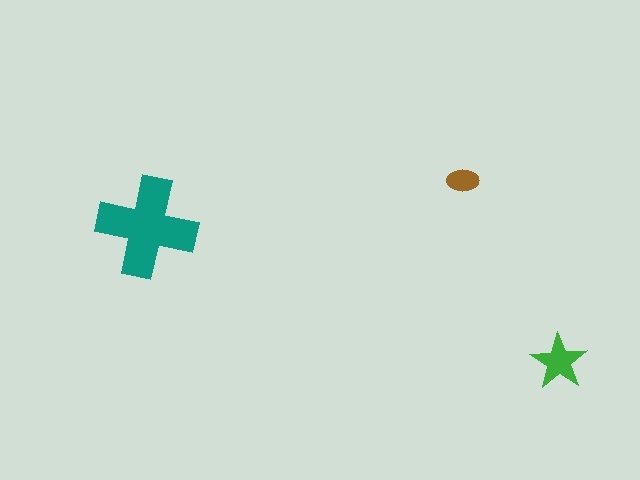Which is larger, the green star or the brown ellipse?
The green star.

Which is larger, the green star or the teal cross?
The teal cross.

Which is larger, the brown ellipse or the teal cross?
The teal cross.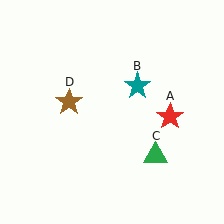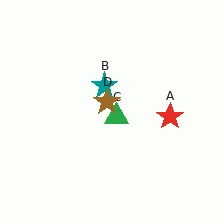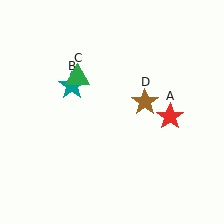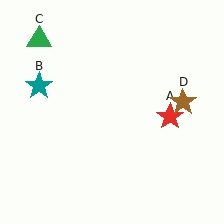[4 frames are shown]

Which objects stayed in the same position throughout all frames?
Red star (object A) remained stationary.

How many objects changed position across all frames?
3 objects changed position: teal star (object B), green triangle (object C), brown star (object D).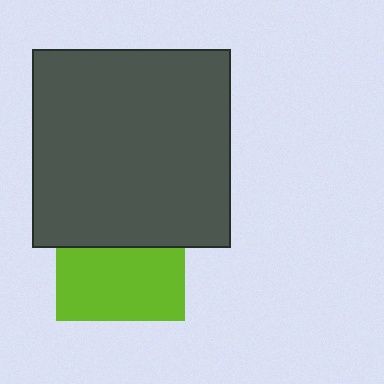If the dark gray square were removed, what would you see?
You would see the complete lime square.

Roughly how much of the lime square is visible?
About half of it is visible (roughly 57%).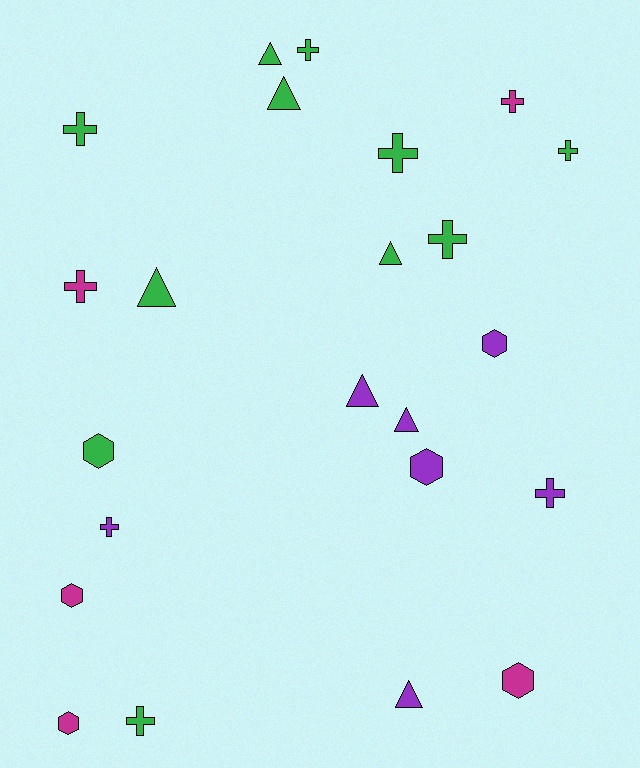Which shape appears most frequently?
Cross, with 10 objects.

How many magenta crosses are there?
There are 2 magenta crosses.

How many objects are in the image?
There are 23 objects.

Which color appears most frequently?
Green, with 11 objects.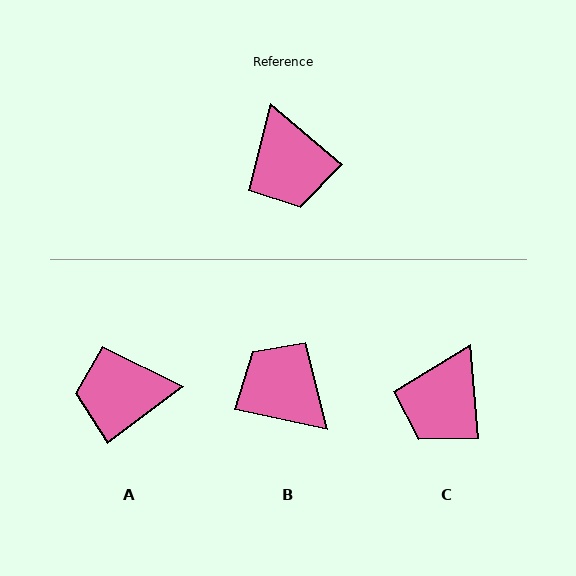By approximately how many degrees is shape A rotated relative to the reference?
Approximately 102 degrees clockwise.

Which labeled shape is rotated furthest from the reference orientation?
B, about 152 degrees away.